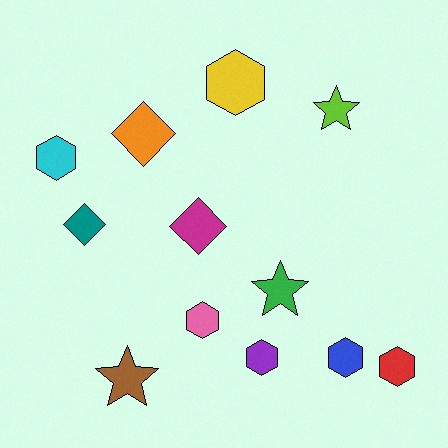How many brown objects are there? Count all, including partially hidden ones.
There is 1 brown object.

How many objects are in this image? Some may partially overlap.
There are 12 objects.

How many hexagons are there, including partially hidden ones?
There are 6 hexagons.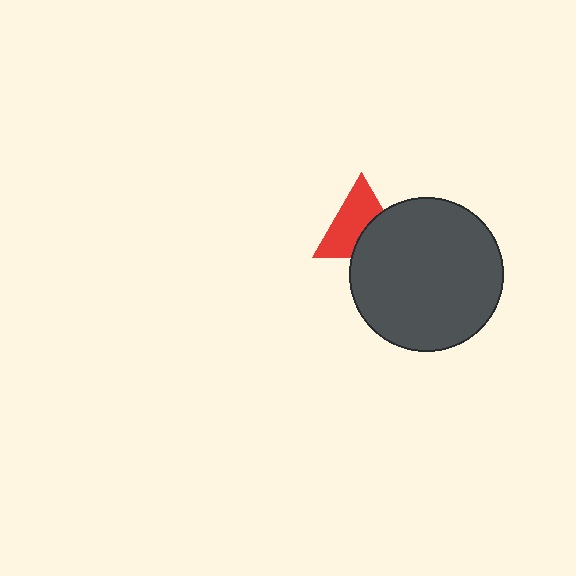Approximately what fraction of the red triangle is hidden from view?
Roughly 39% of the red triangle is hidden behind the dark gray circle.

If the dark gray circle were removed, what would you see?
You would see the complete red triangle.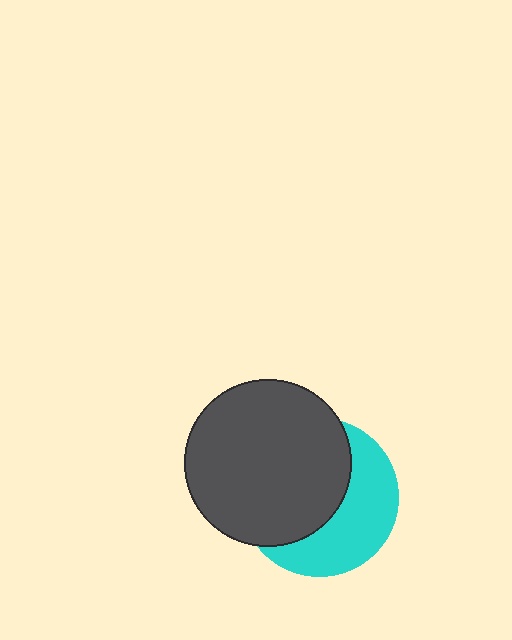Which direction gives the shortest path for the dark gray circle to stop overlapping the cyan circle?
Moving left gives the shortest separation.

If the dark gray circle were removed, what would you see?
You would see the complete cyan circle.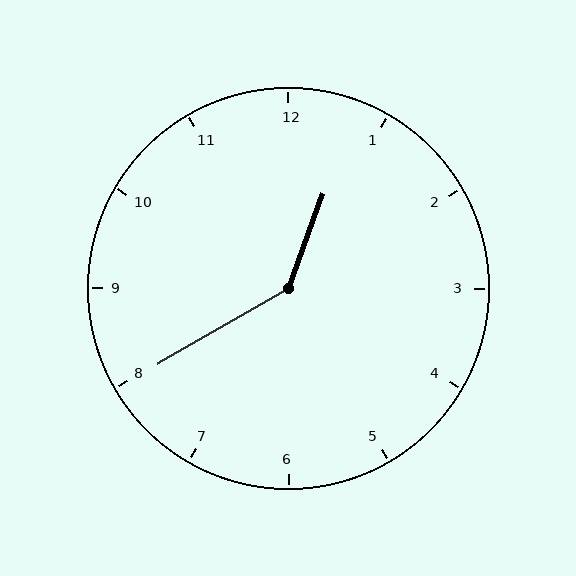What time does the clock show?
12:40.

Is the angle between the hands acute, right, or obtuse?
It is obtuse.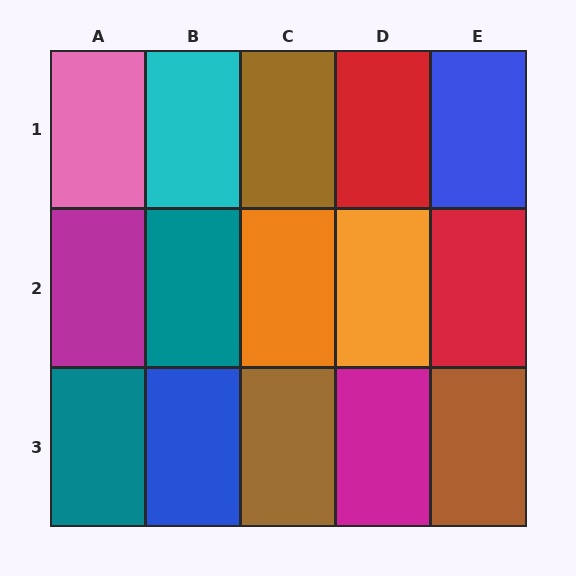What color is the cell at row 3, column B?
Blue.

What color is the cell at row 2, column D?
Orange.